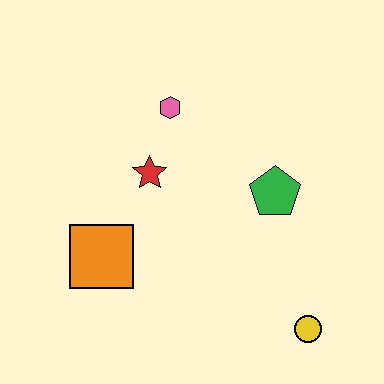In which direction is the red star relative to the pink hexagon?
The red star is below the pink hexagon.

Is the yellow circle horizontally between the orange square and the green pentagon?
No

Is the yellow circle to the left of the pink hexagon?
No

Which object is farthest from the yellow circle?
The pink hexagon is farthest from the yellow circle.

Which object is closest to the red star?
The pink hexagon is closest to the red star.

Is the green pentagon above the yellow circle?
Yes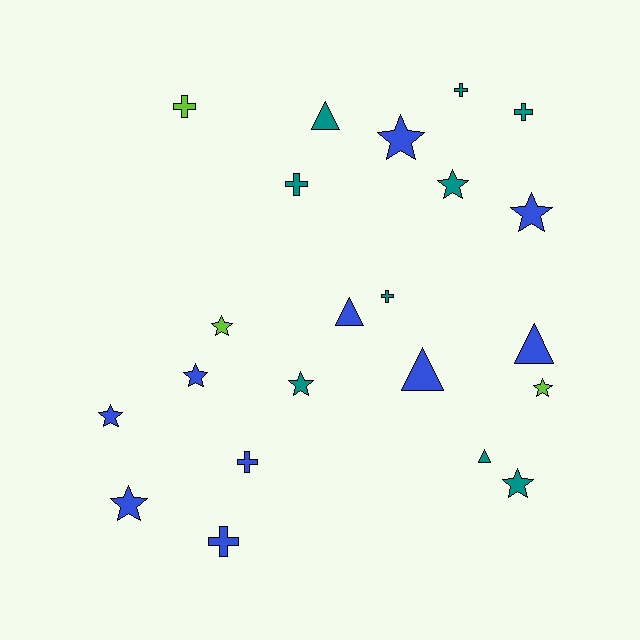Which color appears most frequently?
Blue, with 10 objects.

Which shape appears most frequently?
Star, with 10 objects.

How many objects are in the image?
There are 22 objects.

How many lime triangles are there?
There are no lime triangles.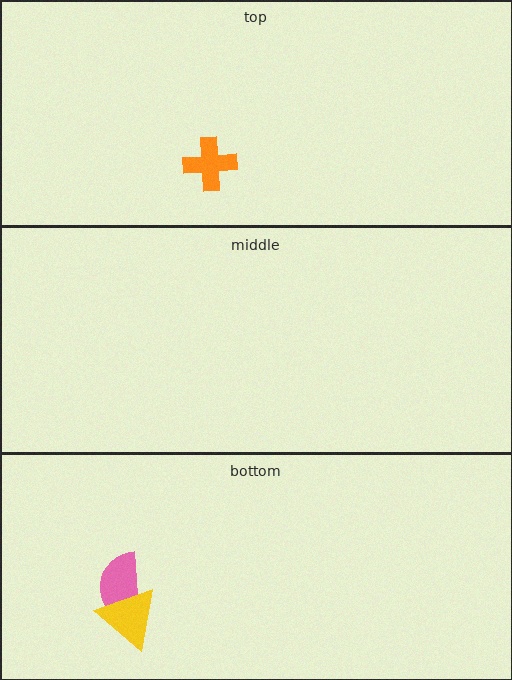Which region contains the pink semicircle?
The bottom region.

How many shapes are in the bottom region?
2.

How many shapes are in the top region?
1.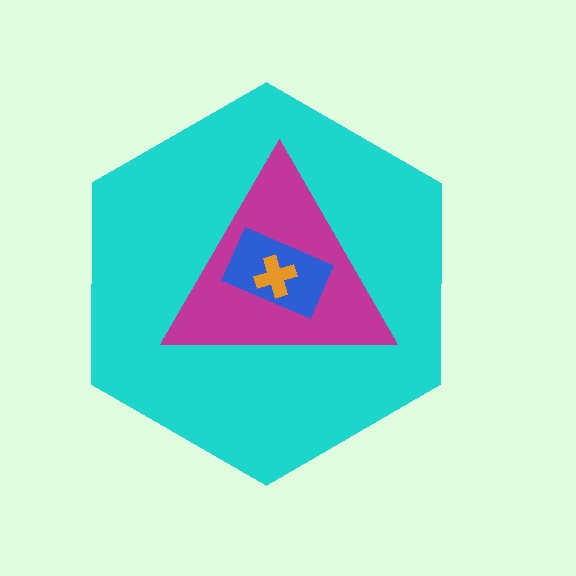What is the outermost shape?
The cyan hexagon.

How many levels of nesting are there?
4.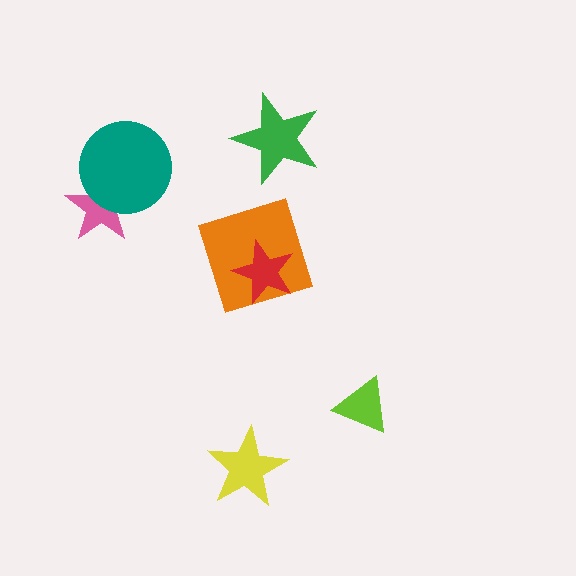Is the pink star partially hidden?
Yes, it is partially covered by another shape.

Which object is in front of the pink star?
The teal circle is in front of the pink star.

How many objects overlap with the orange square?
1 object overlaps with the orange square.